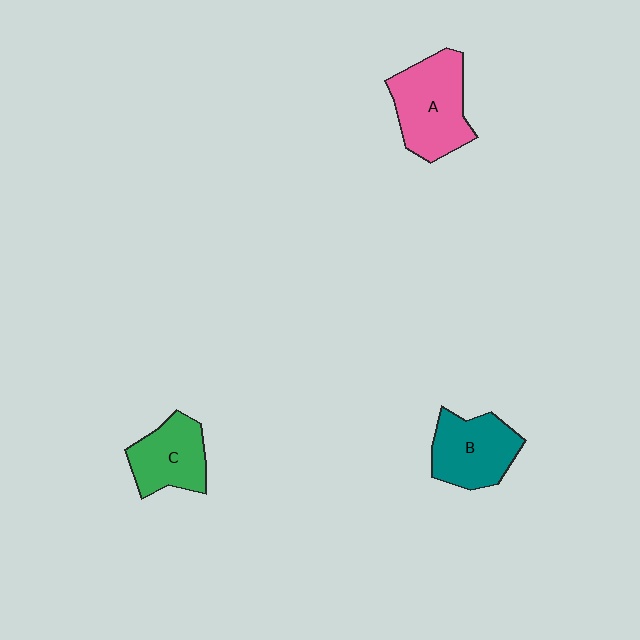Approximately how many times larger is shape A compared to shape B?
Approximately 1.2 times.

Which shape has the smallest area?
Shape C (green).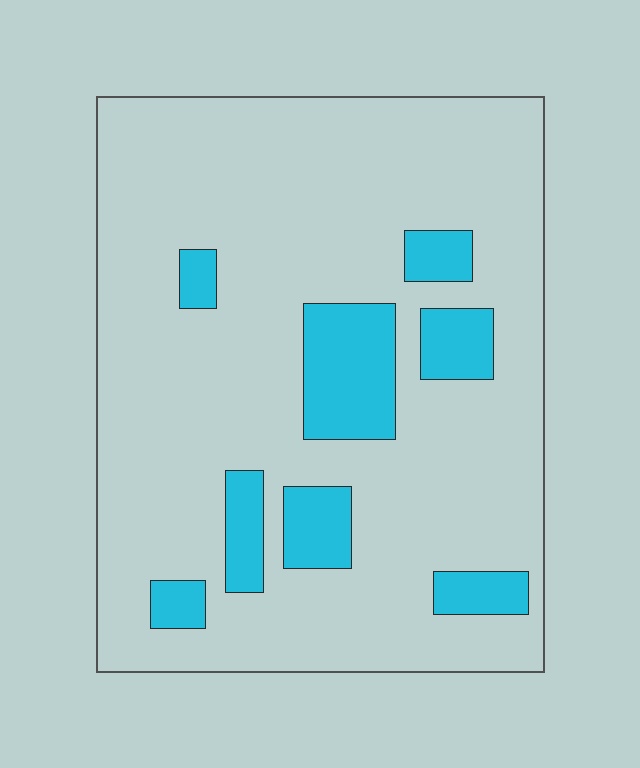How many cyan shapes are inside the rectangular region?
8.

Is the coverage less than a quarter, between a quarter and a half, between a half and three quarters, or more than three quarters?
Less than a quarter.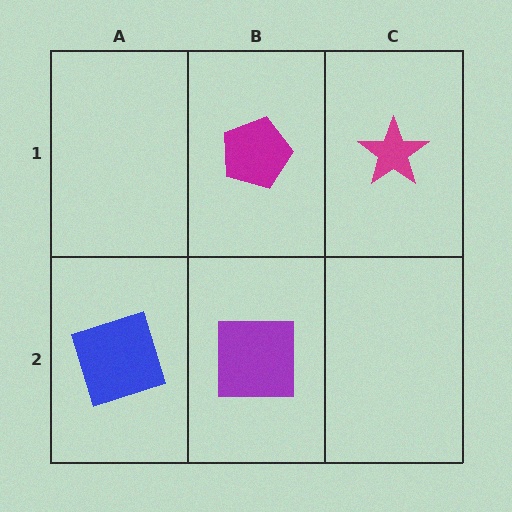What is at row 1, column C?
A magenta star.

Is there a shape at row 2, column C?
No, that cell is empty.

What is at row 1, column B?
A magenta pentagon.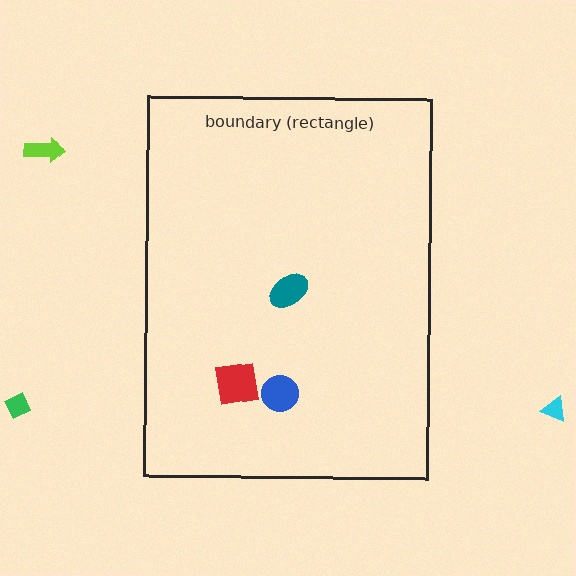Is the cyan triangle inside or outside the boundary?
Outside.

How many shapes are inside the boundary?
3 inside, 3 outside.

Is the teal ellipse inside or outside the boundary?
Inside.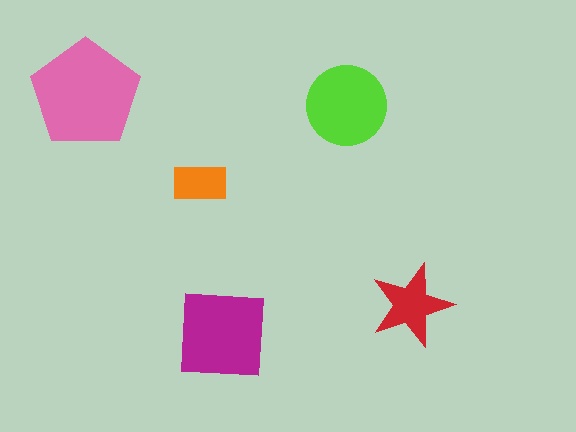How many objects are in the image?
There are 5 objects in the image.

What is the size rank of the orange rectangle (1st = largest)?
5th.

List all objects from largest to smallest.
The pink pentagon, the magenta square, the lime circle, the red star, the orange rectangle.